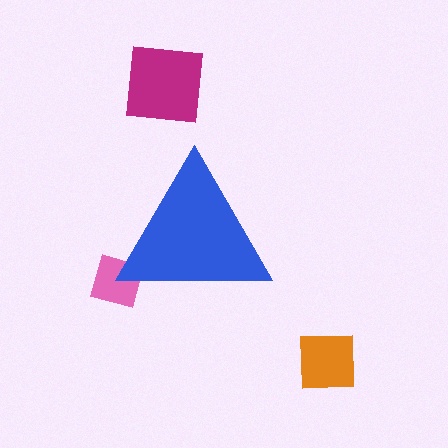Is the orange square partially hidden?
No, the orange square is fully visible.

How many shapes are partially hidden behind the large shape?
1 shape is partially hidden.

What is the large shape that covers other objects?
A blue triangle.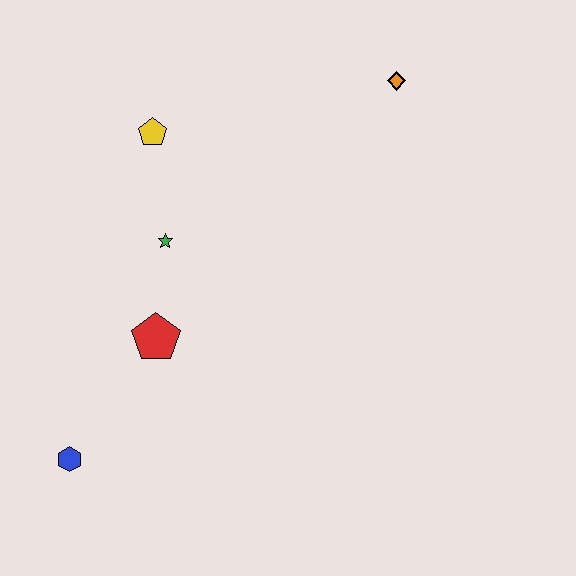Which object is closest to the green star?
The red pentagon is closest to the green star.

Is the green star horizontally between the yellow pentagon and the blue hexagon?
No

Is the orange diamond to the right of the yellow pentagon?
Yes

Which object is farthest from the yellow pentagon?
The blue hexagon is farthest from the yellow pentagon.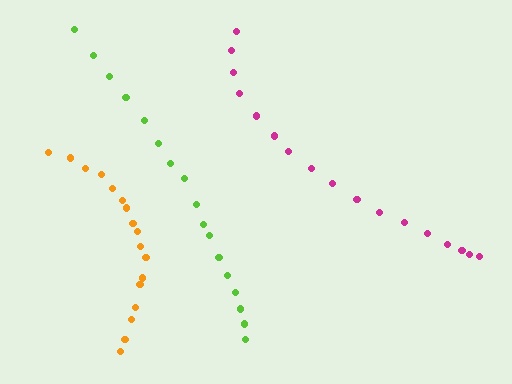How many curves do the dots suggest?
There are 3 distinct paths.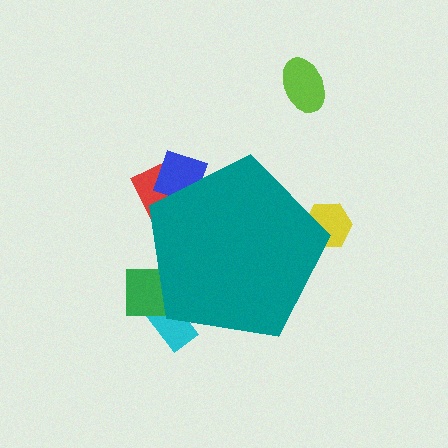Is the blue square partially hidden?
Yes, the blue square is partially hidden behind the teal pentagon.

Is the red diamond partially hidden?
Yes, the red diamond is partially hidden behind the teal pentagon.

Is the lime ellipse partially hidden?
No, the lime ellipse is fully visible.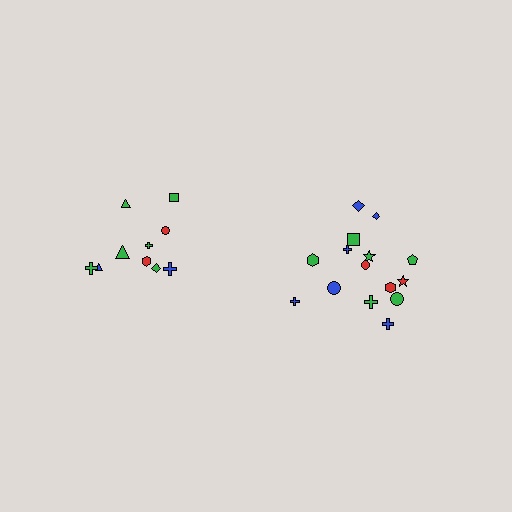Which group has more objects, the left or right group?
The right group.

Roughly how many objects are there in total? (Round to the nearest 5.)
Roughly 25 objects in total.